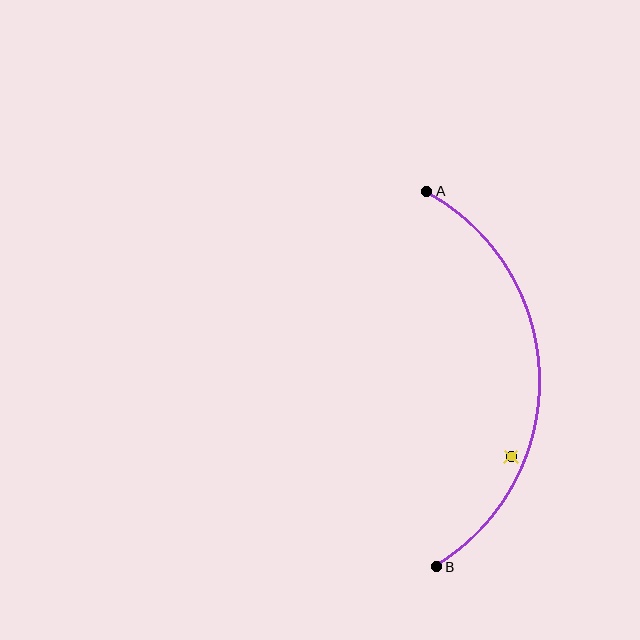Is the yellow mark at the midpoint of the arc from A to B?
No — the yellow mark does not lie on the arc at all. It sits slightly inside the curve.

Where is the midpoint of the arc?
The arc midpoint is the point on the curve farthest from the straight line joining A and B. It sits to the right of that line.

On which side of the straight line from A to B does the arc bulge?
The arc bulges to the right of the straight line connecting A and B.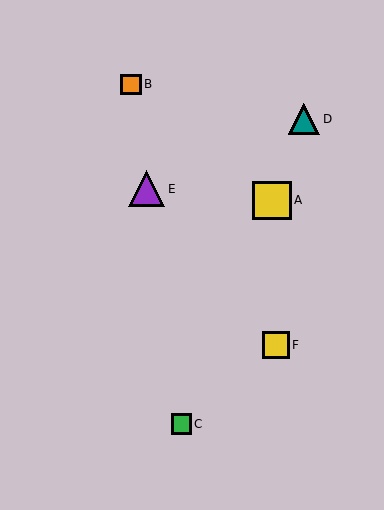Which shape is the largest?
The yellow square (labeled A) is the largest.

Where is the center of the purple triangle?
The center of the purple triangle is at (147, 189).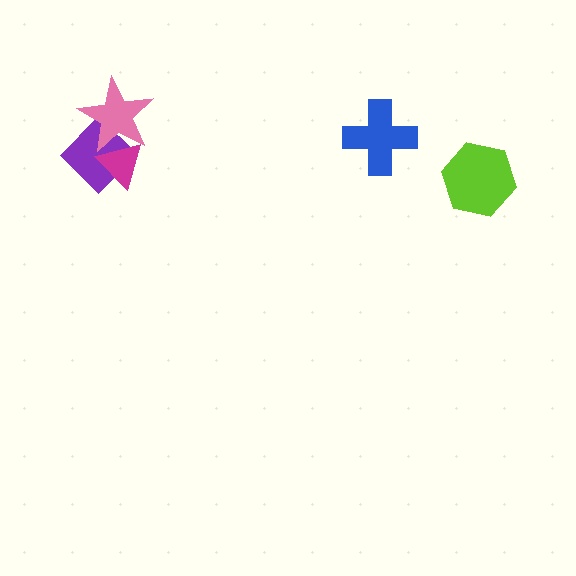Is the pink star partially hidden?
Yes, it is partially covered by another shape.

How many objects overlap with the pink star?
2 objects overlap with the pink star.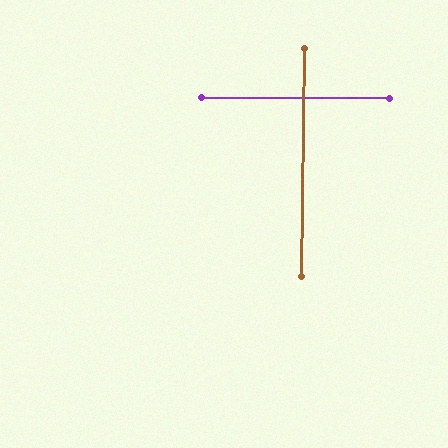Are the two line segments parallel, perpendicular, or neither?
Perpendicular — they meet at approximately 90°.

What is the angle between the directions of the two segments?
Approximately 90 degrees.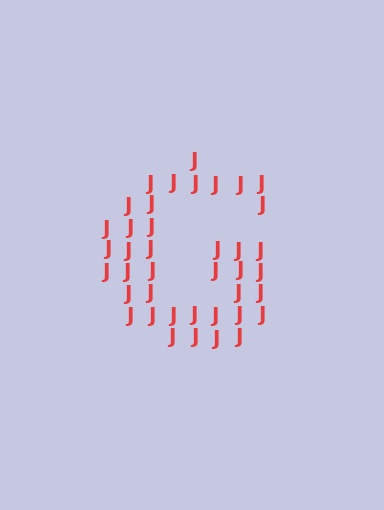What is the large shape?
The large shape is the letter G.